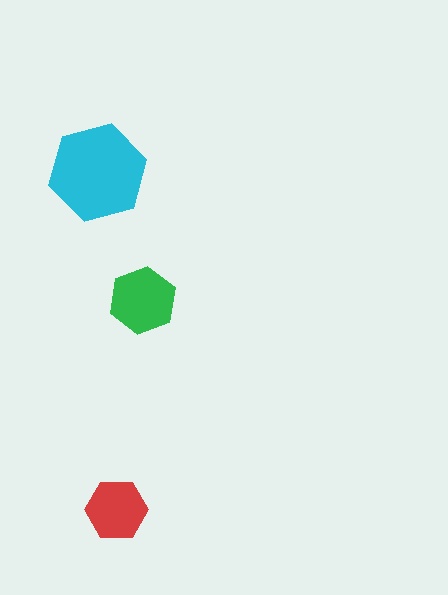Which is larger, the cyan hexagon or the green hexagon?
The cyan one.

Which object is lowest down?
The red hexagon is bottommost.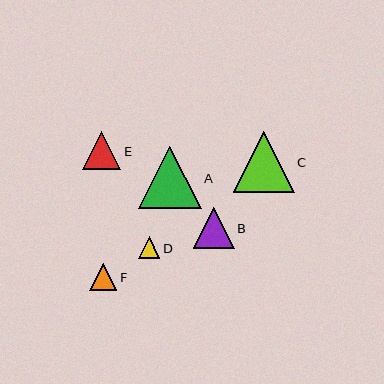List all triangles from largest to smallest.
From largest to smallest: A, C, B, E, F, D.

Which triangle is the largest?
Triangle A is the largest with a size of approximately 63 pixels.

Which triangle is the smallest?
Triangle D is the smallest with a size of approximately 21 pixels.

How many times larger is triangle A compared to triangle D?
Triangle A is approximately 2.9 times the size of triangle D.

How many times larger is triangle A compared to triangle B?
Triangle A is approximately 1.5 times the size of triangle B.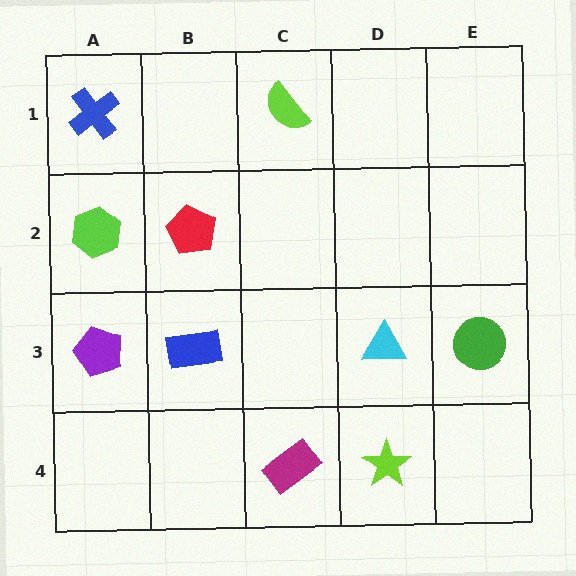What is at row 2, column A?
A lime hexagon.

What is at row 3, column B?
A blue rectangle.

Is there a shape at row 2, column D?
No, that cell is empty.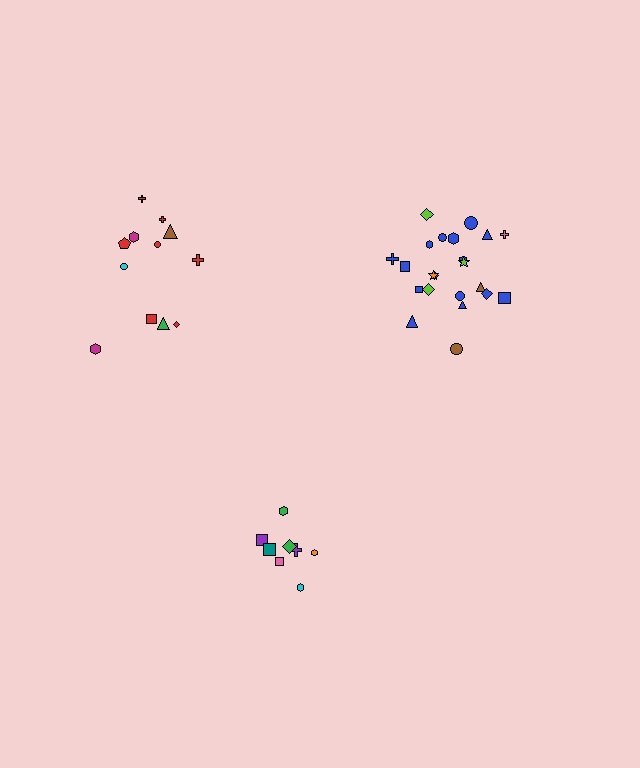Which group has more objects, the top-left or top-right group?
The top-right group.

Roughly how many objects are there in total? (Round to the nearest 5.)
Roughly 40 objects in total.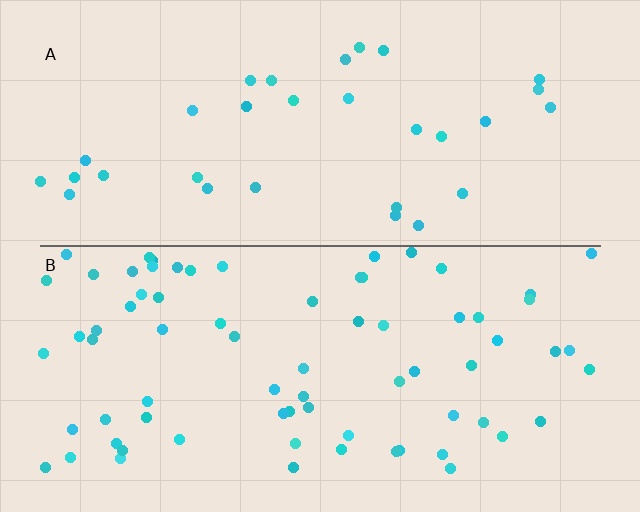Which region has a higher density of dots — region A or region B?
B (the bottom).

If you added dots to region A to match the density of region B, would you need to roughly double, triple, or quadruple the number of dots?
Approximately double.